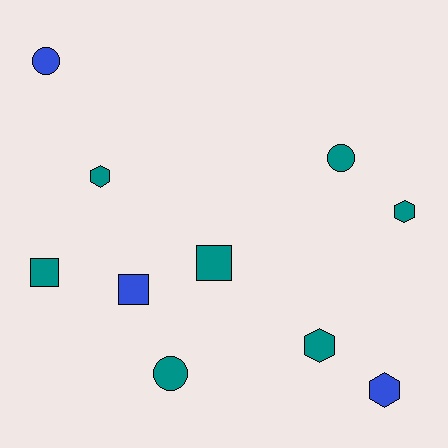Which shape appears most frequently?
Hexagon, with 4 objects.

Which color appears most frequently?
Teal, with 7 objects.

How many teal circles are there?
There are 2 teal circles.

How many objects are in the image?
There are 10 objects.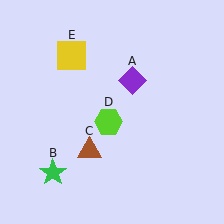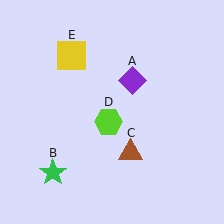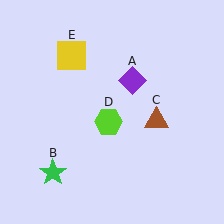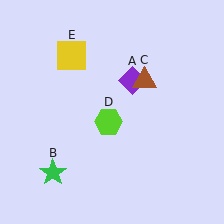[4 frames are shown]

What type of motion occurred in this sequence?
The brown triangle (object C) rotated counterclockwise around the center of the scene.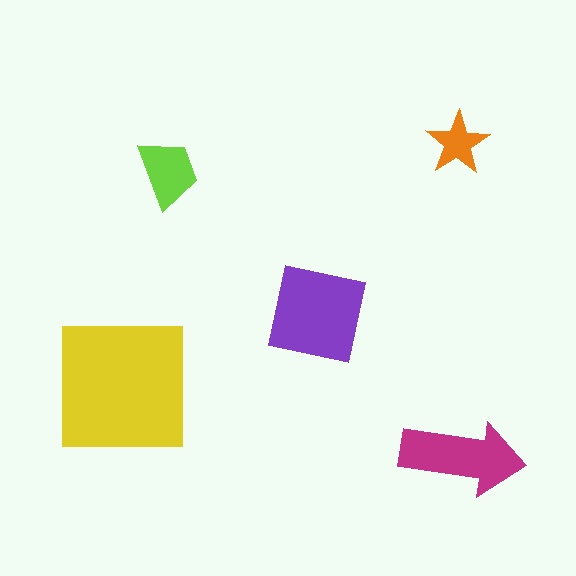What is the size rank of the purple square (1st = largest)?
2nd.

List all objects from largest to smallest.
The yellow square, the purple square, the magenta arrow, the lime trapezoid, the orange star.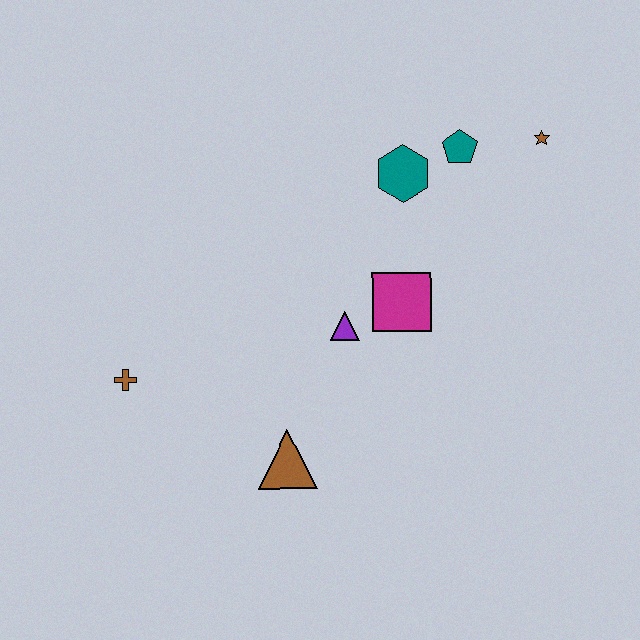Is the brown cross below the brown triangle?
No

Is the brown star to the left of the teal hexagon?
No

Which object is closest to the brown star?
The teal pentagon is closest to the brown star.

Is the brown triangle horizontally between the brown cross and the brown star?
Yes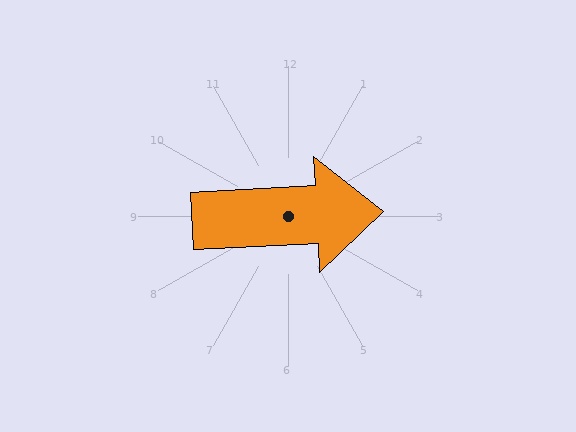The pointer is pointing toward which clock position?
Roughly 3 o'clock.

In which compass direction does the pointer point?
East.